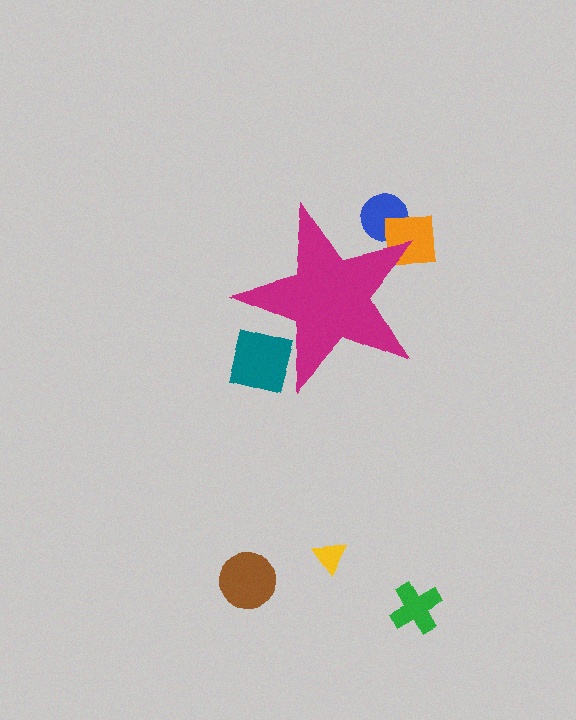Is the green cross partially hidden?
No, the green cross is fully visible.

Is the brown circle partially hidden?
No, the brown circle is fully visible.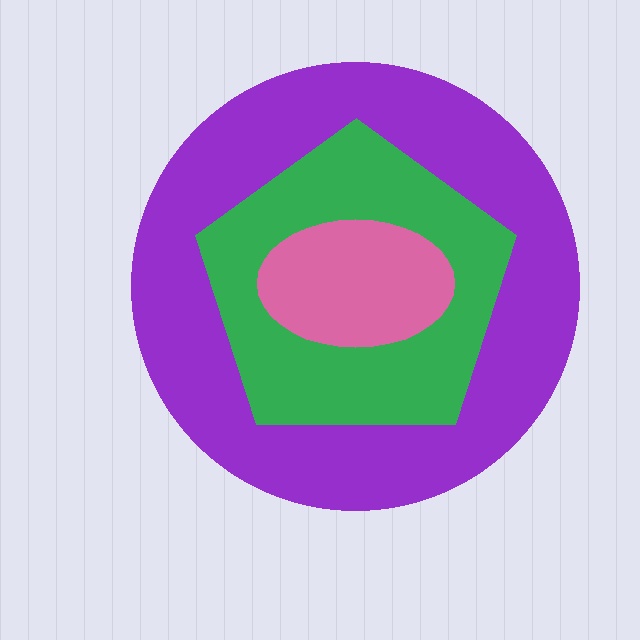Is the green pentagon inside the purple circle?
Yes.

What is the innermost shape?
The pink ellipse.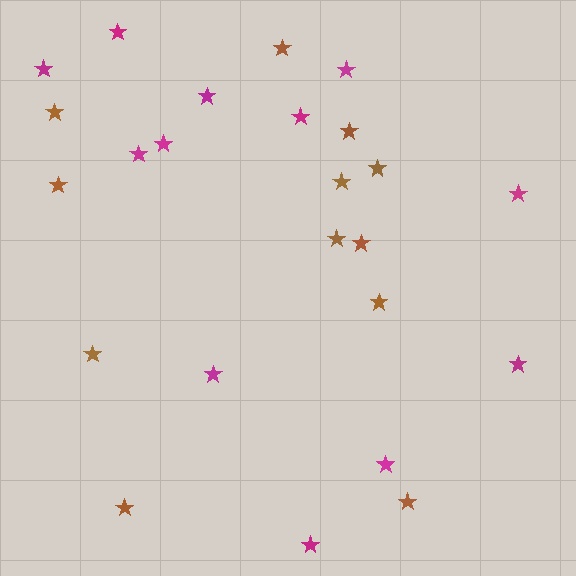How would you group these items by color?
There are 2 groups: one group of magenta stars (12) and one group of brown stars (12).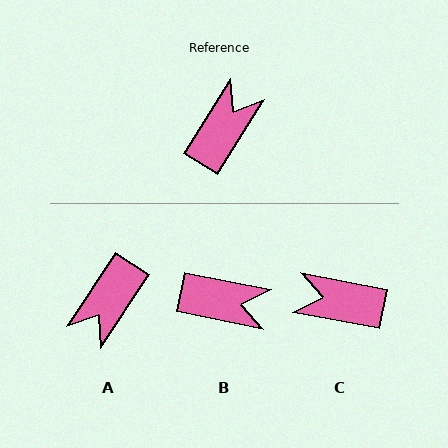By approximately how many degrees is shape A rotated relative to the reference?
Approximately 179 degrees counter-clockwise.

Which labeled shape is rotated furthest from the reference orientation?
A, about 179 degrees away.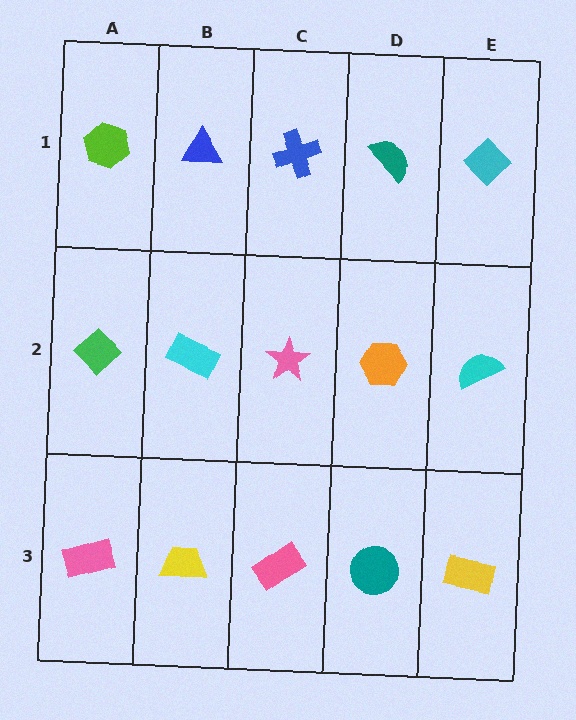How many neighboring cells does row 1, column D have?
3.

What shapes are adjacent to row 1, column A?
A green diamond (row 2, column A), a blue triangle (row 1, column B).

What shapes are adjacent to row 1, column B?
A cyan rectangle (row 2, column B), a lime hexagon (row 1, column A), a blue cross (row 1, column C).